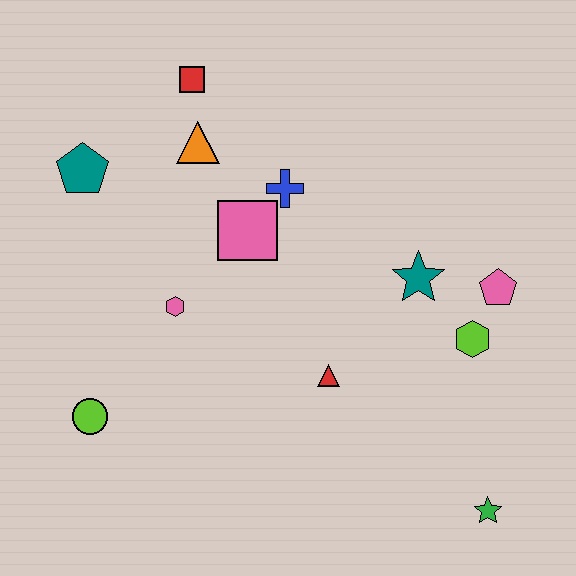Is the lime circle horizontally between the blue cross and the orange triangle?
No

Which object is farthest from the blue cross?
The green star is farthest from the blue cross.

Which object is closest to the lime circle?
The pink hexagon is closest to the lime circle.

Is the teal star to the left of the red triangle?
No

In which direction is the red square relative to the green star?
The red square is above the green star.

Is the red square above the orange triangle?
Yes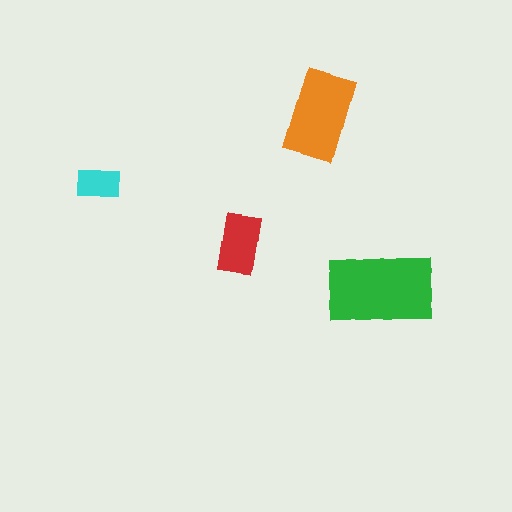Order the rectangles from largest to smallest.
the green one, the orange one, the red one, the cyan one.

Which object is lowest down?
The green rectangle is bottommost.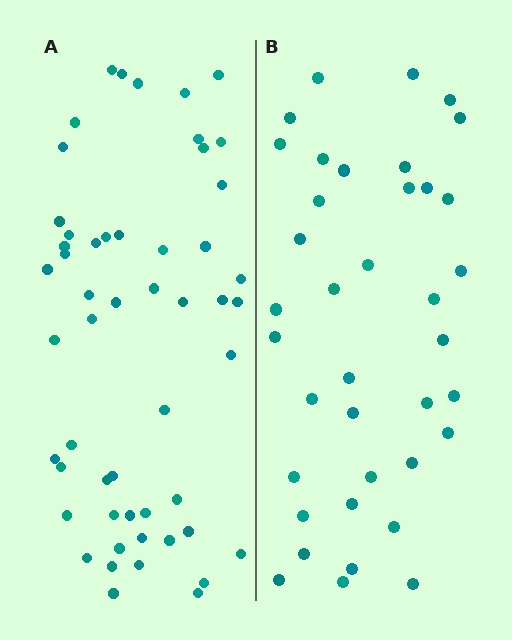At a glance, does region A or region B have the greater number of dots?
Region A (the left region) has more dots.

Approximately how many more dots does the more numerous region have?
Region A has approximately 15 more dots than region B.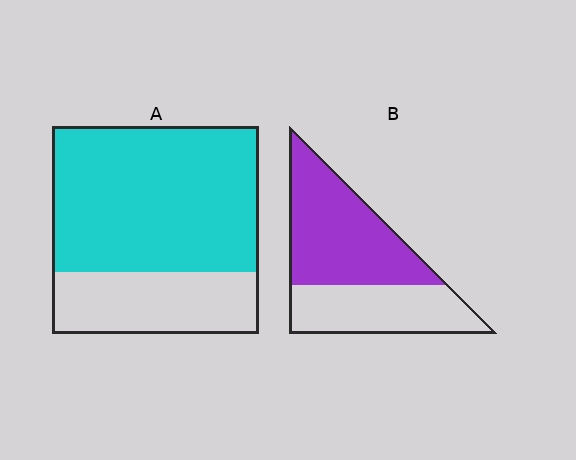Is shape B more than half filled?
Yes.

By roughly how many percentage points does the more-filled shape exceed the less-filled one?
By roughly 10 percentage points (A over B).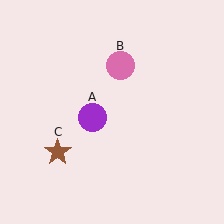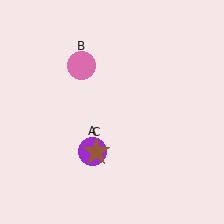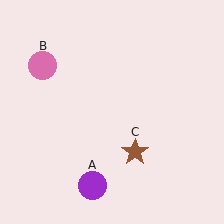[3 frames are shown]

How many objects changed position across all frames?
3 objects changed position: purple circle (object A), pink circle (object B), brown star (object C).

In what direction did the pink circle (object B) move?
The pink circle (object B) moved left.